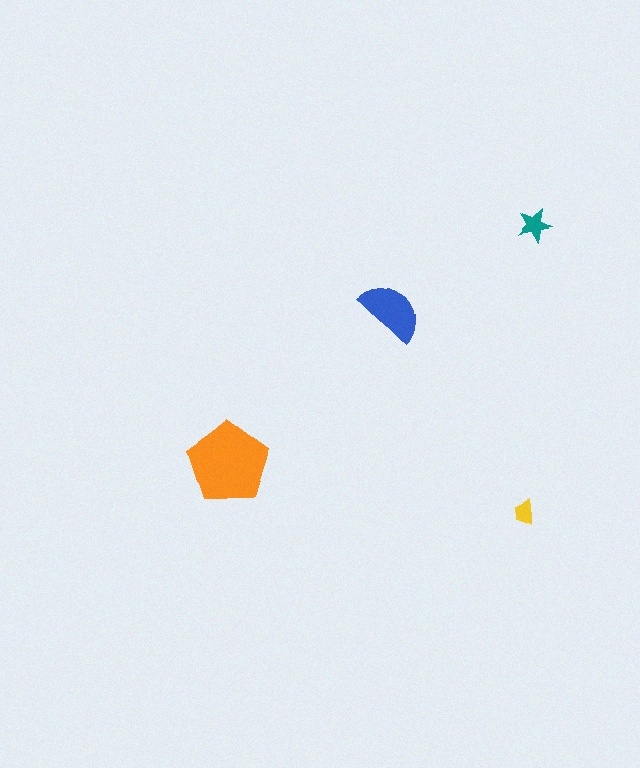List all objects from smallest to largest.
The yellow trapezoid, the teal star, the blue semicircle, the orange pentagon.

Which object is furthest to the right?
The teal star is rightmost.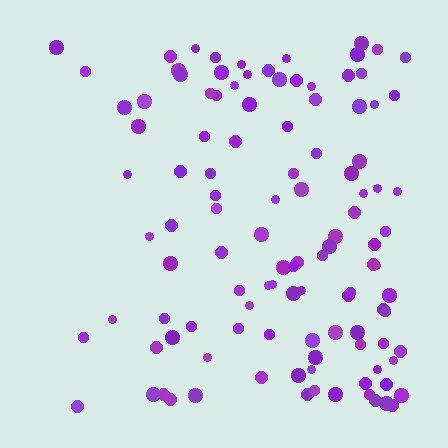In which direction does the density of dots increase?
From left to right, with the right side densest.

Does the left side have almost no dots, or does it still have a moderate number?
Still a moderate number, just noticeably fewer than the right.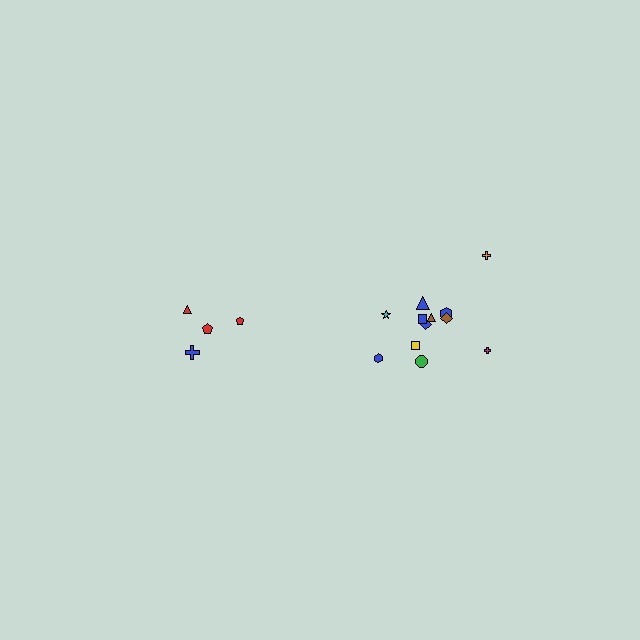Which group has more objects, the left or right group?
The right group.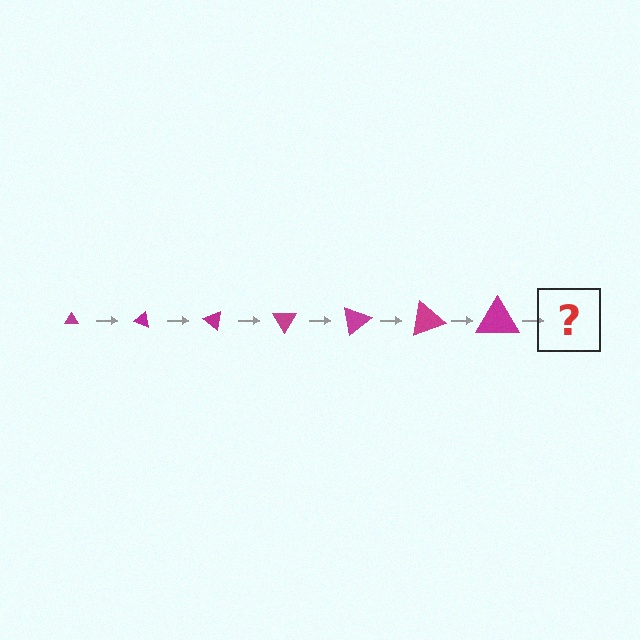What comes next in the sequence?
The next element should be a triangle, larger than the previous one and rotated 140 degrees from the start.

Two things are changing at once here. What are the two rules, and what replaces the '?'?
The two rules are that the triangle grows larger each step and it rotates 20 degrees each step. The '?' should be a triangle, larger than the previous one and rotated 140 degrees from the start.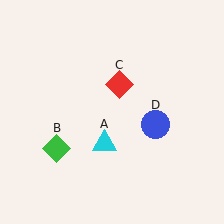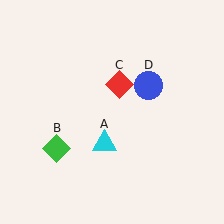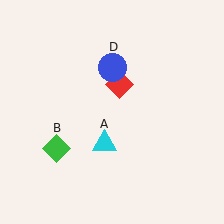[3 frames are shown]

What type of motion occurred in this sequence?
The blue circle (object D) rotated counterclockwise around the center of the scene.